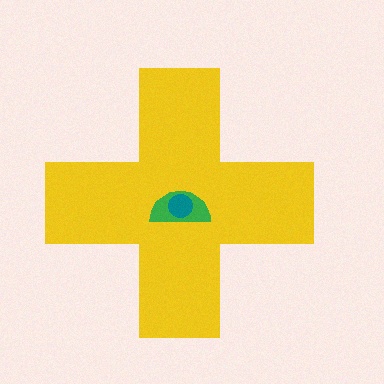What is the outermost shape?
The yellow cross.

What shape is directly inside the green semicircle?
The teal circle.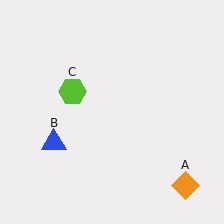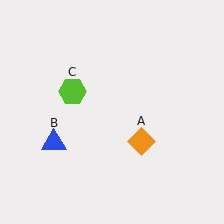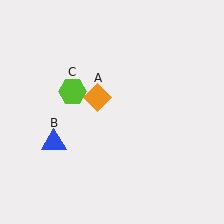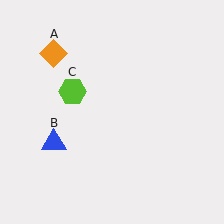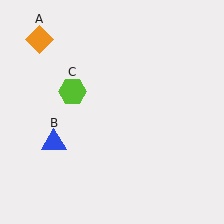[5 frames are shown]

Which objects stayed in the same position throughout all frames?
Blue triangle (object B) and lime hexagon (object C) remained stationary.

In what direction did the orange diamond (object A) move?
The orange diamond (object A) moved up and to the left.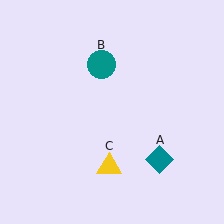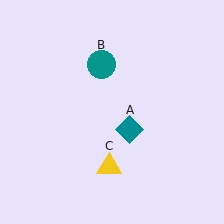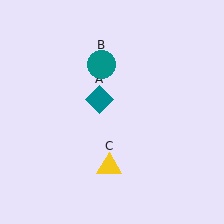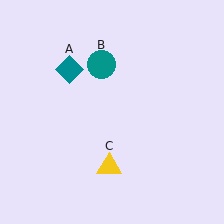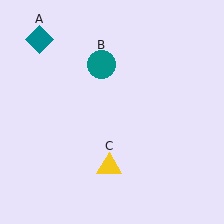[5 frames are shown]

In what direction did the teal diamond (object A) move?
The teal diamond (object A) moved up and to the left.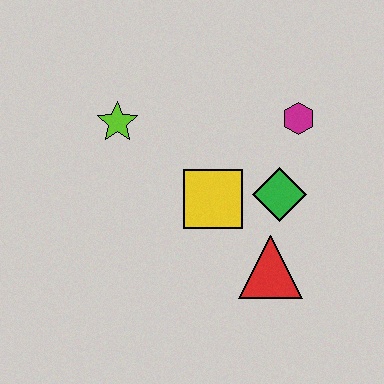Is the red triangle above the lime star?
No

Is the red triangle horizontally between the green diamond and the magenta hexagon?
No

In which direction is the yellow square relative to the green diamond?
The yellow square is to the left of the green diamond.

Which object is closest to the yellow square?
The green diamond is closest to the yellow square.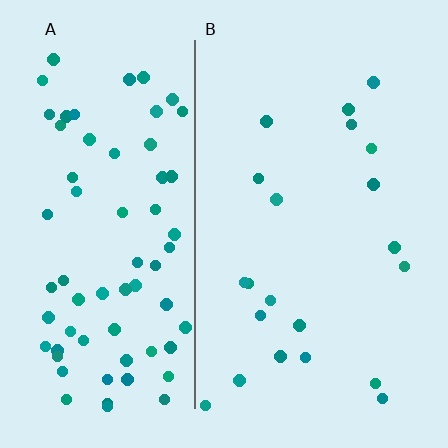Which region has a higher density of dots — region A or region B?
A (the left).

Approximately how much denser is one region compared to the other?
Approximately 3.4× — region A over region B.